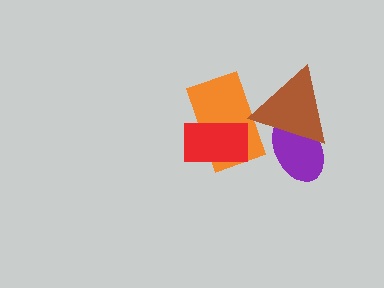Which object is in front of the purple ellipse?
The brown triangle is in front of the purple ellipse.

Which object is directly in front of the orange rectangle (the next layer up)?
The brown triangle is directly in front of the orange rectangle.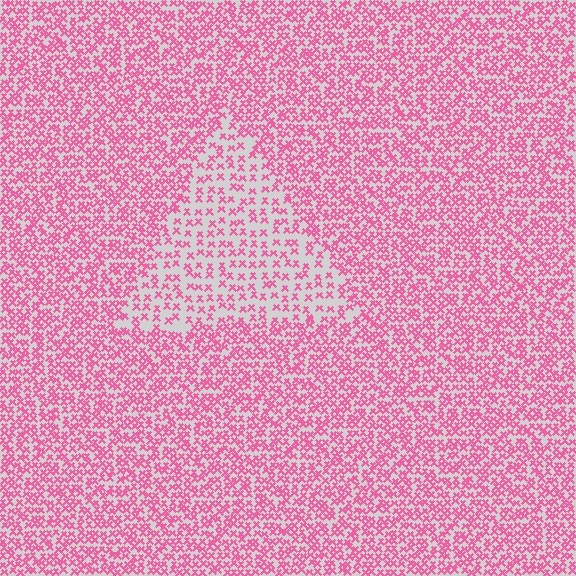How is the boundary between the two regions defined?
The boundary is defined by a change in element density (approximately 2.0x ratio). All elements are the same color, size, and shape.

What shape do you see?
I see a triangle.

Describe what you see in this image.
The image contains small pink elements arranged at two different densities. A triangle-shaped region is visible where the elements are less densely packed than the surrounding area.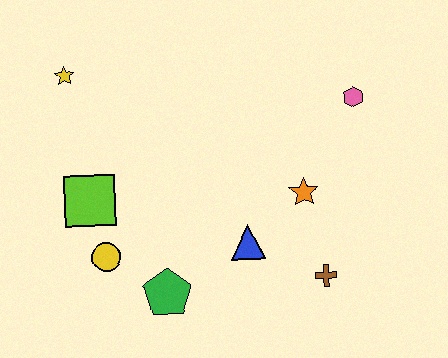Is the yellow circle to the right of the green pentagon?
No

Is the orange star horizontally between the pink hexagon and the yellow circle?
Yes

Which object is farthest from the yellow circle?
The pink hexagon is farthest from the yellow circle.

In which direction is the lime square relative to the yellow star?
The lime square is below the yellow star.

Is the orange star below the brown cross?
No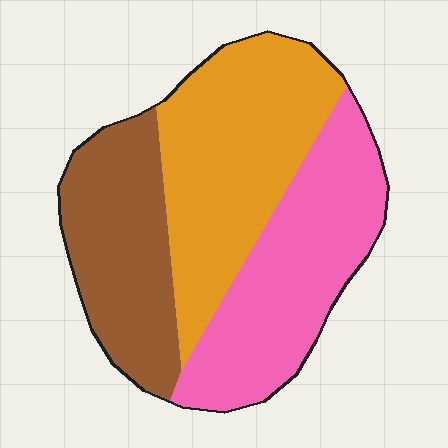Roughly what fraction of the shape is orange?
Orange covers 38% of the shape.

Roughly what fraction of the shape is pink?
Pink takes up about one third (1/3) of the shape.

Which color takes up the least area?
Brown, at roughly 25%.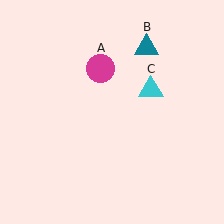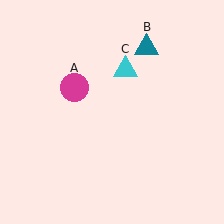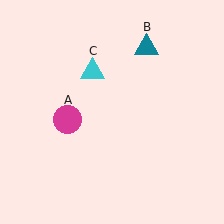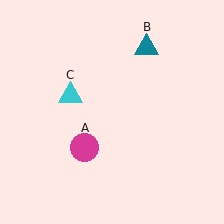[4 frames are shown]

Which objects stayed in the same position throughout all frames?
Teal triangle (object B) remained stationary.